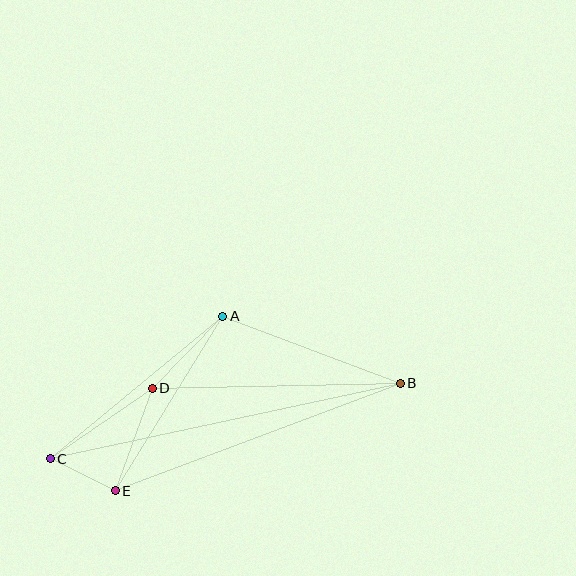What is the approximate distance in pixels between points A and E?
The distance between A and E is approximately 205 pixels.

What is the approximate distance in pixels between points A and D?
The distance between A and D is approximately 101 pixels.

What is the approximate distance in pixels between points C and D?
The distance between C and D is approximately 124 pixels.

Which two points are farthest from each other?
Points B and C are farthest from each other.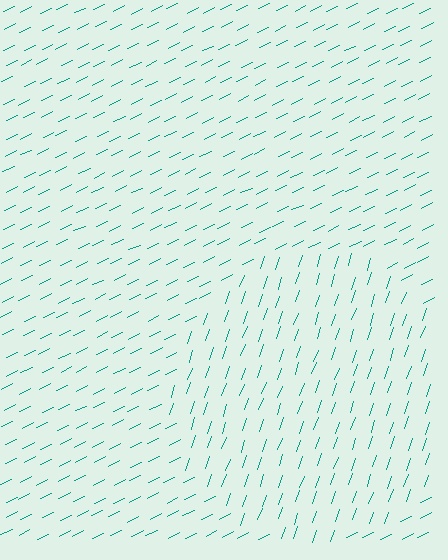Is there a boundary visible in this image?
Yes, there is a texture boundary formed by a change in line orientation.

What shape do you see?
I see a circle.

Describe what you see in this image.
The image is filled with small teal line segments. A circle region in the image has lines oriented differently from the surrounding lines, creating a visible texture boundary.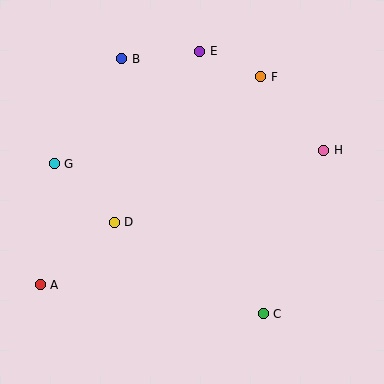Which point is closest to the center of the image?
Point D at (114, 222) is closest to the center.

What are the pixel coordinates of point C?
Point C is at (263, 314).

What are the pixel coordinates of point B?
Point B is at (122, 59).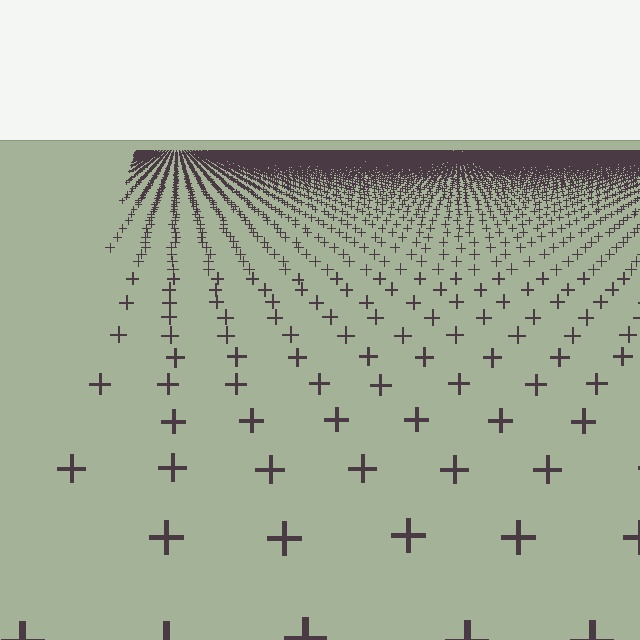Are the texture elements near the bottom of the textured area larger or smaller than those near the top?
Larger. Near the bottom, elements are closer to the viewer and appear at a bigger on-screen size.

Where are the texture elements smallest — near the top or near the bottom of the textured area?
Near the top.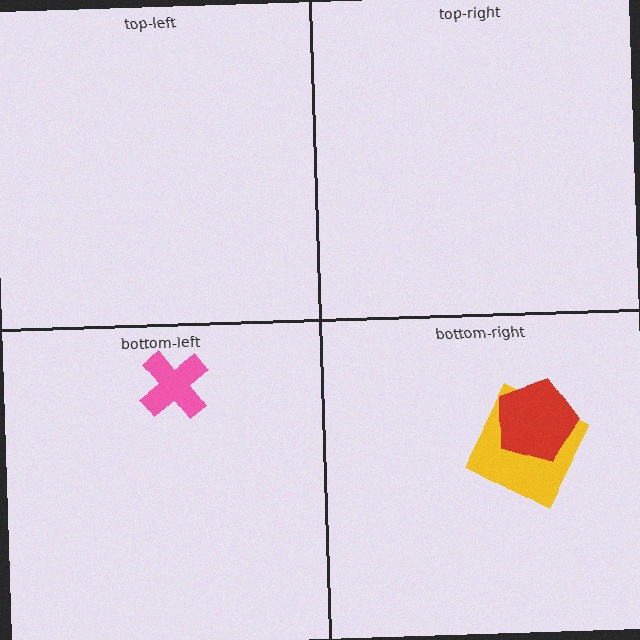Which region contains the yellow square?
The bottom-right region.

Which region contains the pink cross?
The bottom-left region.